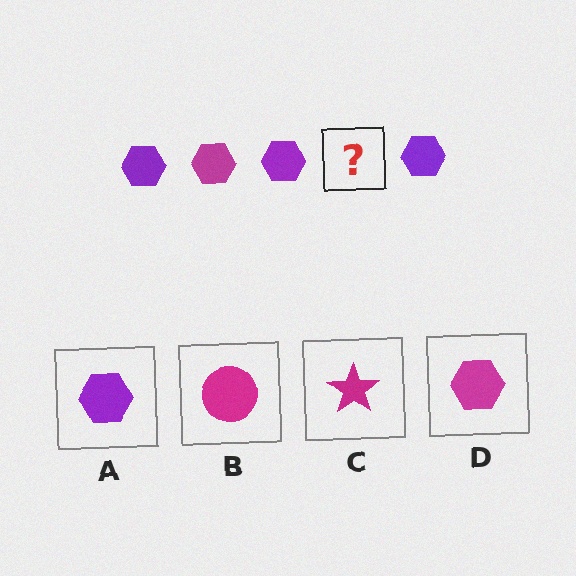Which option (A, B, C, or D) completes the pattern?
D.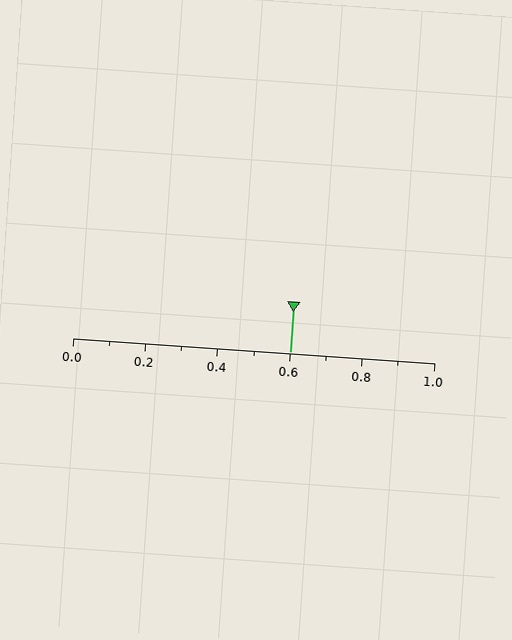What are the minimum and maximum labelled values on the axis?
The axis runs from 0.0 to 1.0.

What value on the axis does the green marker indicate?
The marker indicates approximately 0.6.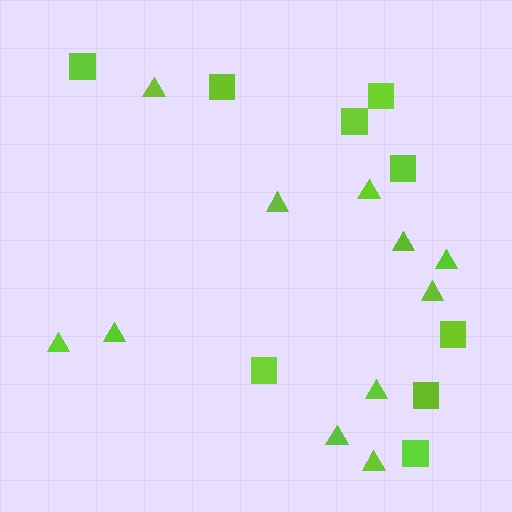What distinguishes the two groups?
There are 2 groups: one group of squares (9) and one group of triangles (11).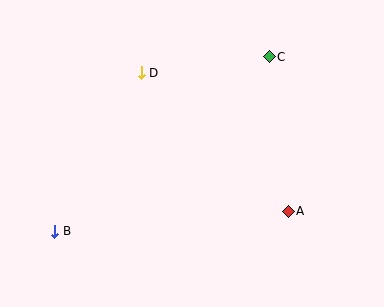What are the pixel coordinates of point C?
Point C is at (269, 57).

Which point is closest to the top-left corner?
Point D is closest to the top-left corner.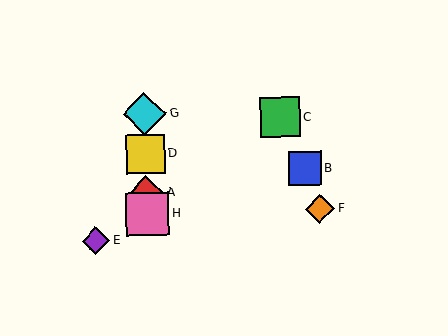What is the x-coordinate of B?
Object B is at x≈305.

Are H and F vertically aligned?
No, H is at x≈147 and F is at x≈320.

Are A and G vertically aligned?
Yes, both are at x≈147.